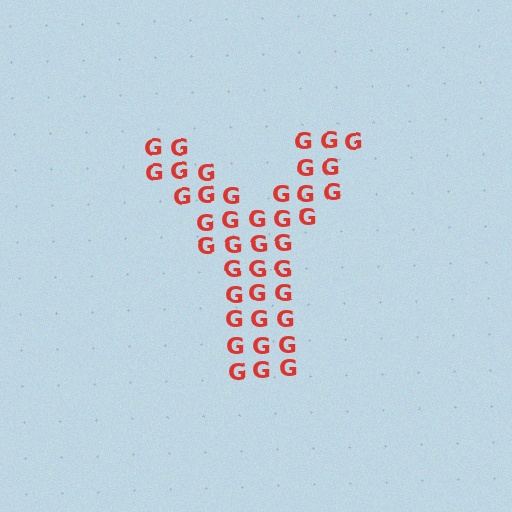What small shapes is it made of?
It is made of small letter G's.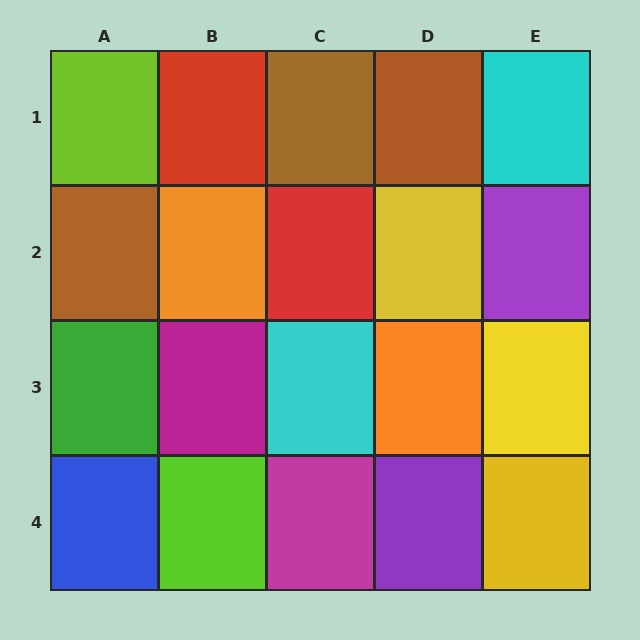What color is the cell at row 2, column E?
Purple.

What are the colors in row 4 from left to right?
Blue, lime, magenta, purple, yellow.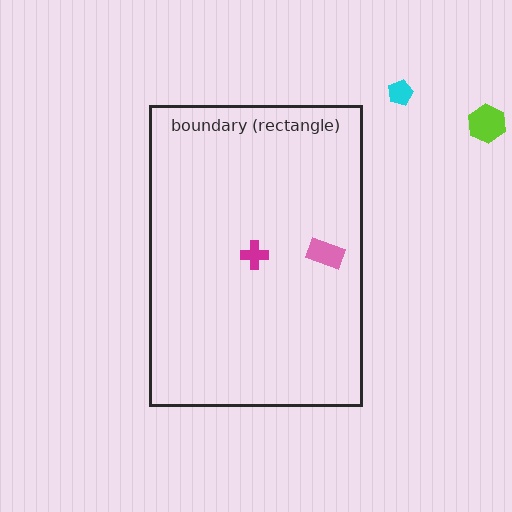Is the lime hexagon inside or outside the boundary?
Outside.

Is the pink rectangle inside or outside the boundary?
Inside.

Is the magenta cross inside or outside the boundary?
Inside.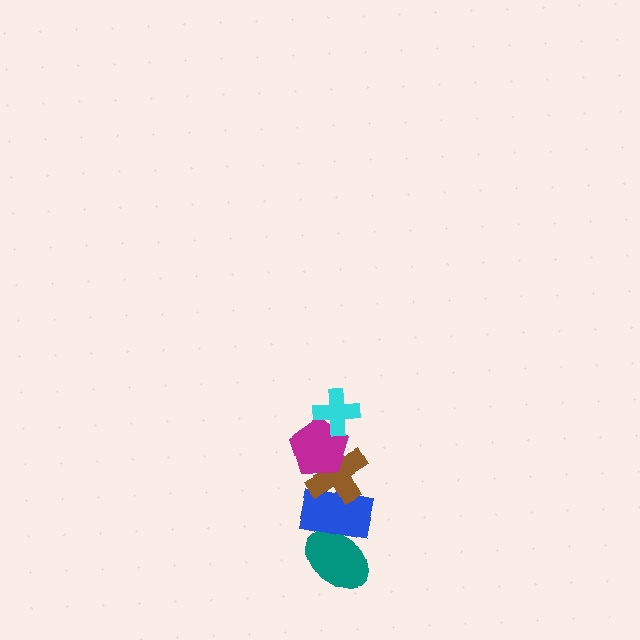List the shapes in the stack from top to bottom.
From top to bottom: the cyan cross, the magenta pentagon, the brown cross, the blue rectangle, the teal ellipse.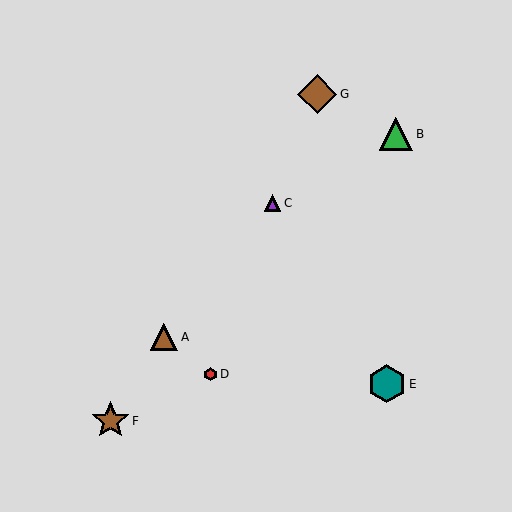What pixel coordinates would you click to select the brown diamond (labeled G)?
Click at (317, 94) to select the brown diamond G.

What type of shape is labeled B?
Shape B is a green triangle.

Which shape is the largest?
The brown diamond (labeled G) is the largest.